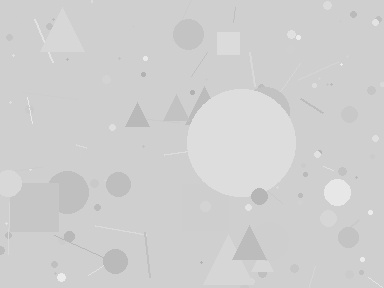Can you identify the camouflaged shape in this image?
The camouflaged shape is a circle.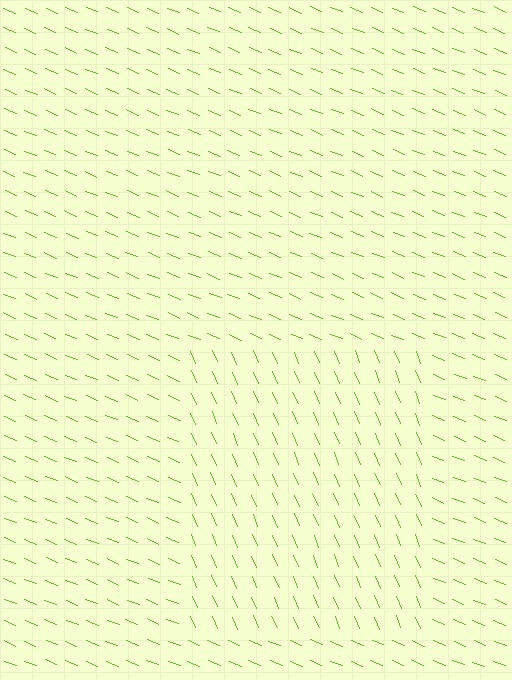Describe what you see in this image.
The image is filled with small lime line segments. A rectangle region in the image has lines oriented differently from the surrounding lines, creating a visible texture boundary.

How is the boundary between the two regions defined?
The boundary is defined purely by a change in line orientation (approximately 45 degrees difference). All lines are the same color and thickness.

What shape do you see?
I see a rectangle.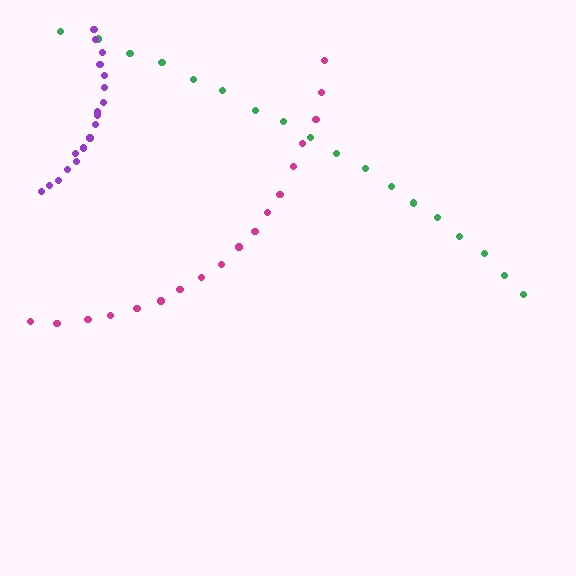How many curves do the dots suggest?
There are 3 distinct paths.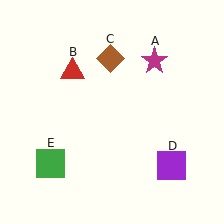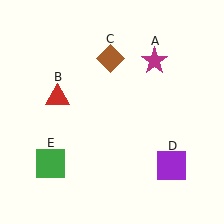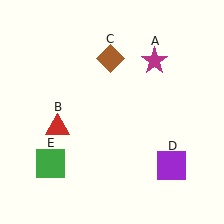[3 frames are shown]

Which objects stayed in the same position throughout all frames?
Magenta star (object A) and brown diamond (object C) and purple square (object D) and green square (object E) remained stationary.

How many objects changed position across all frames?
1 object changed position: red triangle (object B).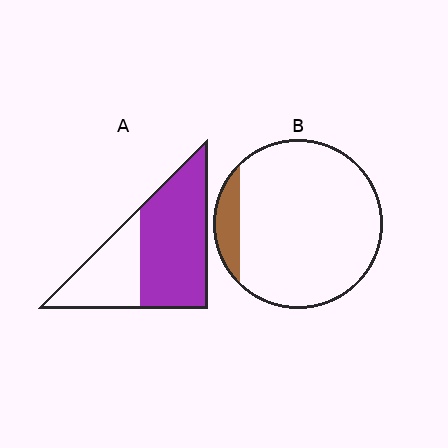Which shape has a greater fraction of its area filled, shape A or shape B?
Shape A.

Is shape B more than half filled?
No.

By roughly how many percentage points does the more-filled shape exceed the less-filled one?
By roughly 55 percentage points (A over B).